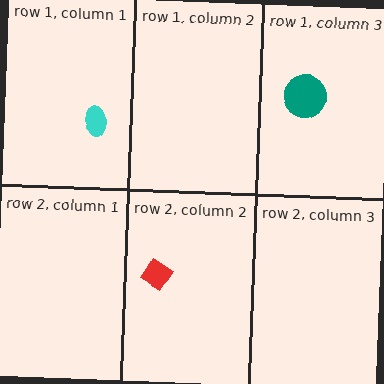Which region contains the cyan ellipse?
The row 1, column 1 region.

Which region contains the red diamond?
The row 2, column 2 region.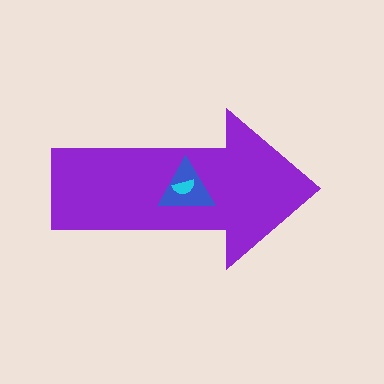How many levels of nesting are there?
3.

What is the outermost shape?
The purple arrow.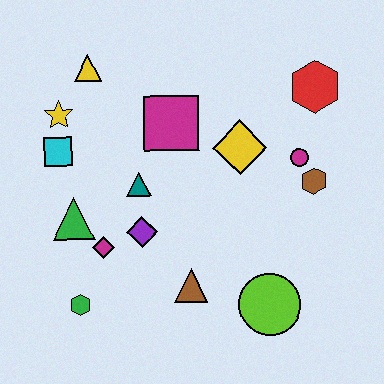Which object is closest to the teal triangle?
The purple diamond is closest to the teal triangle.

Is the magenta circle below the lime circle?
No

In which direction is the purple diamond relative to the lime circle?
The purple diamond is to the left of the lime circle.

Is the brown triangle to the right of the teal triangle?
Yes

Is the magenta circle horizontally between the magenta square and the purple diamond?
No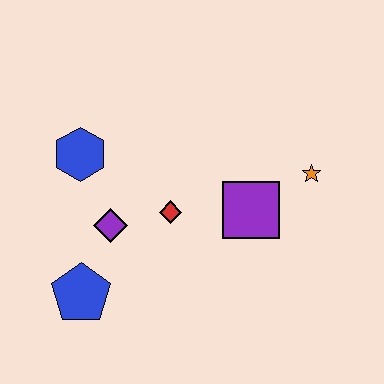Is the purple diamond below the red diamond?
Yes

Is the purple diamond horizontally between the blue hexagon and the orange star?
Yes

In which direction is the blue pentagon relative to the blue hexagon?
The blue pentagon is below the blue hexagon.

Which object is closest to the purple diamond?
The red diamond is closest to the purple diamond.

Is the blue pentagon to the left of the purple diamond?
Yes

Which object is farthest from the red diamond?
The orange star is farthest from the red diamond.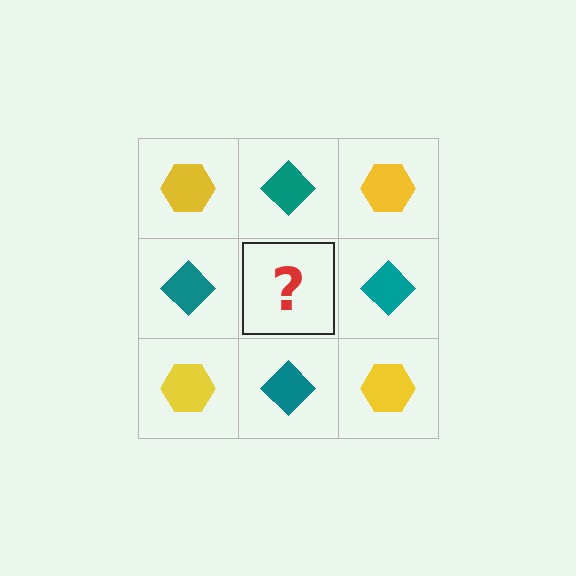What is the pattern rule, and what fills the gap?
The rule is that it alternates yellow hexagon and teal diamond in a checkerboard pattern. The gap should be filled with a yellow hexagon.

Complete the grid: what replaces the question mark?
The question mark should be replaced with a yellow hexagon.